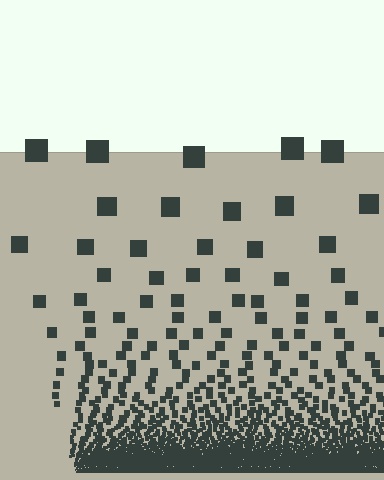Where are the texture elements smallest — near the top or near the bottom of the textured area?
Near the bottom.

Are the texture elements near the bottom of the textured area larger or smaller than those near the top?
Smaller. The gradient is inverted — elements near the bottom are smaller and denser.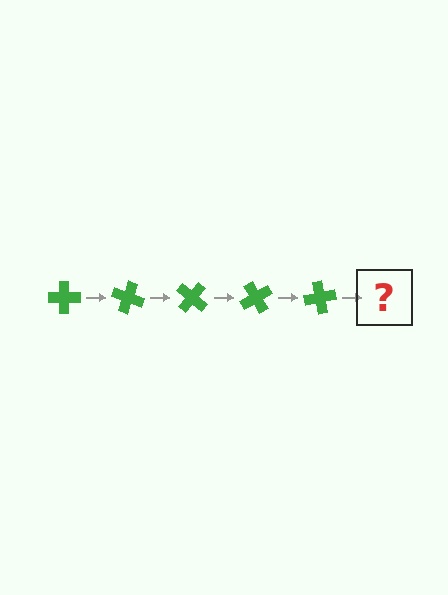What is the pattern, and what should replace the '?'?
The pattern is that the cross rotates 20 degrees each step. The '?' should be a green cross rotated 100 degrees.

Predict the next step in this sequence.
The next step is a green cross rotated 100 degrees.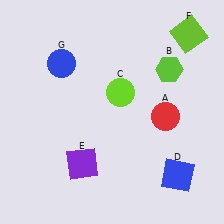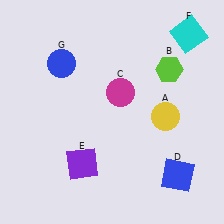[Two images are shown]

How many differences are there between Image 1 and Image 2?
There are 3 differences between the two images.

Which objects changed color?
A changed from red to yellow. C changed from lime to magenta. F changed from lime to cyan.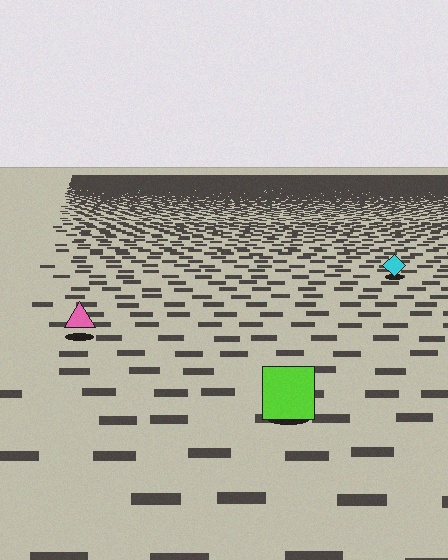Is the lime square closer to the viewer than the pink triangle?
Yes. The lime square is closer — you can tell from the texture gradient: the ground texture is coarser near it.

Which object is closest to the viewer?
The lime square is closest. The texture marks near it are larger and more spread out.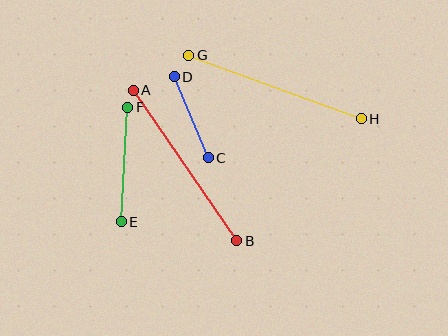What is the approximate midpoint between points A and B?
The midpoint is at approximately (185, 166) pixels.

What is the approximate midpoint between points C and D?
The midpoint is at approximately (191, 117) pixels.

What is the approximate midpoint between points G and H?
The midpoint is at approximately (275, 87) pixels.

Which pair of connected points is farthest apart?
Points G and H are farthest apart.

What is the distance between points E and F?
The distance is approximately 115 pixels.